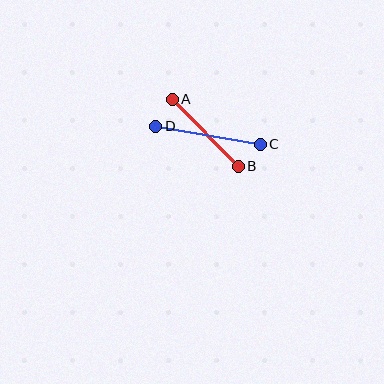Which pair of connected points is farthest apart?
Points C and D are farthest apart.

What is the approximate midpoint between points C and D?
The midpoint is at approximately (208, 135) pixels.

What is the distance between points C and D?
The distance is approximately 106 pixels.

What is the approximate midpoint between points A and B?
The midpoint is at approximately (205, 133) pixels.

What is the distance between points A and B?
The distance is approximately 94 pixels.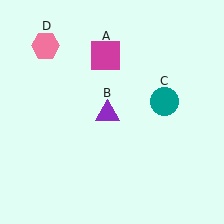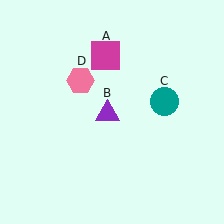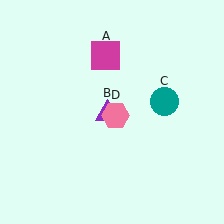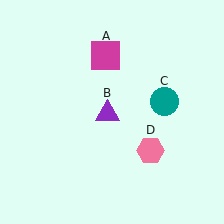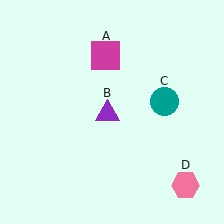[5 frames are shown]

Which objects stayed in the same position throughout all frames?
Magenta square (object A) and purple triangle (object B) and teal circle (object C) remained stationary.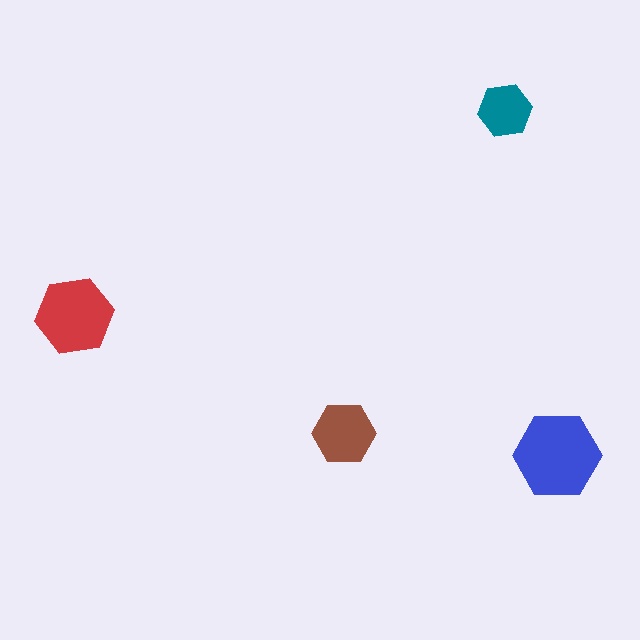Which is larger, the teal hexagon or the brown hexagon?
The brown one.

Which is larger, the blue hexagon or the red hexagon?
The blue one.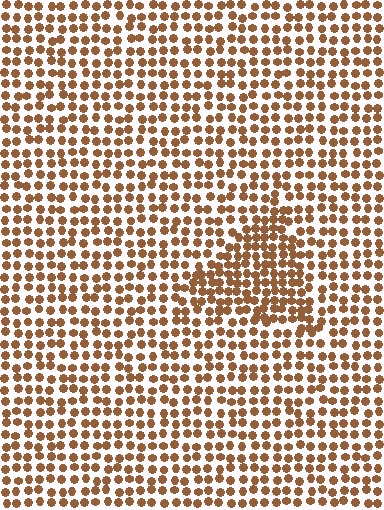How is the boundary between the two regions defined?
The boundary is defined by a change in element density (approximately 1.6x ratio). All elements are the same color, size, and shape.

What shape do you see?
I see a triangle.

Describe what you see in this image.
The image contains small brown elements arranged at two different densities. A triangle-shaped region is visible where the elements are more densely packed than the surrounding area.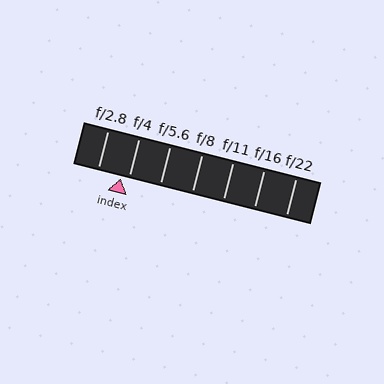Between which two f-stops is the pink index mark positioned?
The index mark is between f/2.8 and f/4.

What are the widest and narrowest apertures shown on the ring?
The widest aperture shown is f/2.8 and the narrowest is f/22.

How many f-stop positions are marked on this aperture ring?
There are 7 f-stop positions marked.